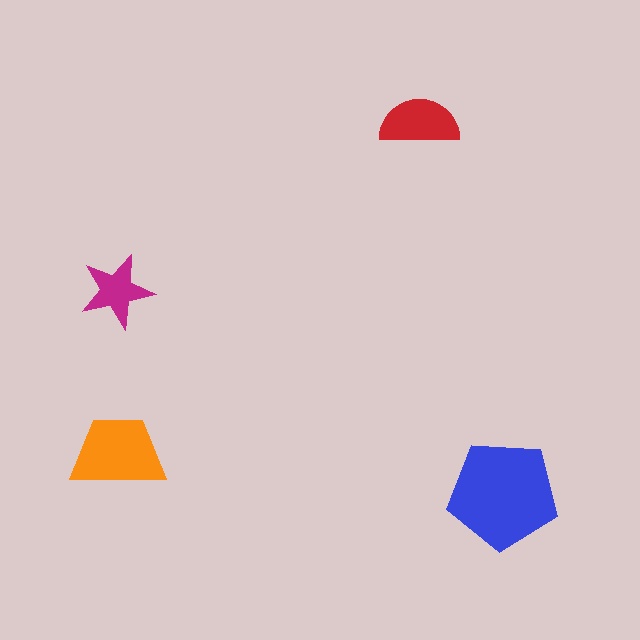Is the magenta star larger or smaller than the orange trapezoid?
Smaller.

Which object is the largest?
The blue pentagon.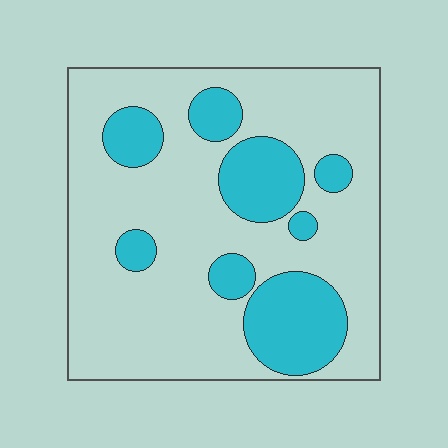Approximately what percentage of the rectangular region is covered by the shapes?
Approximately 25%.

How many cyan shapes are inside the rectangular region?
8.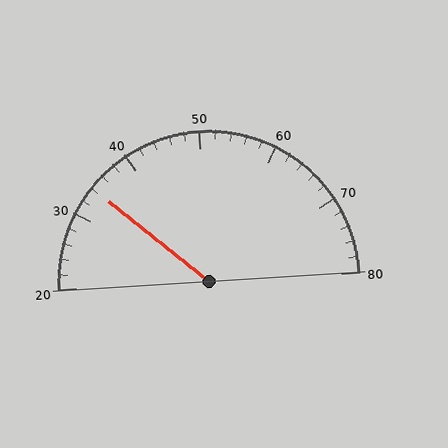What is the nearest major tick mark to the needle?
The nearest major tick mark is 30.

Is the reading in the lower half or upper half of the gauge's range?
The reading is in the lower half of the range (20 to 80).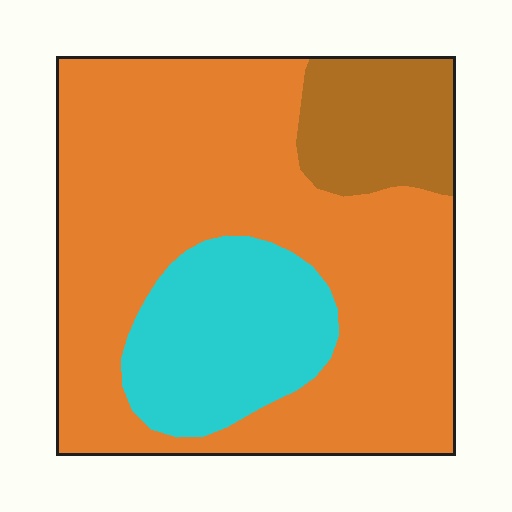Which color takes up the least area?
Brown, at roughly 15%.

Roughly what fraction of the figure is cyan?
Cyan covers 20% of the figure.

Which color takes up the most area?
Orange, at roughly 65%.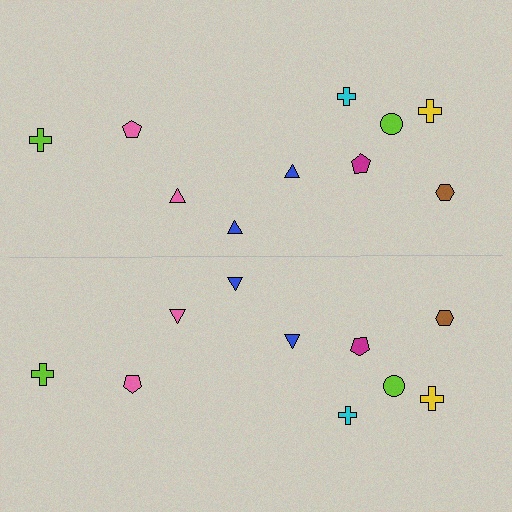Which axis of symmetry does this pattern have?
The pattern has a horizontal axis of symmetry running through the center of the image.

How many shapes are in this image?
There are 20 shapes in this image.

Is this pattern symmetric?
Yes, this pattern has bilateral (reflection) symmetry.